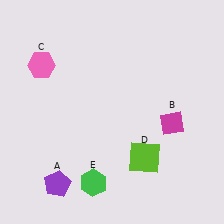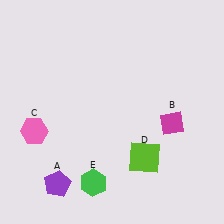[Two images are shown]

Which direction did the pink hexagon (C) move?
The pink hexagon (C) moved down.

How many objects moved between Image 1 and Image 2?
1 object moved between the two images.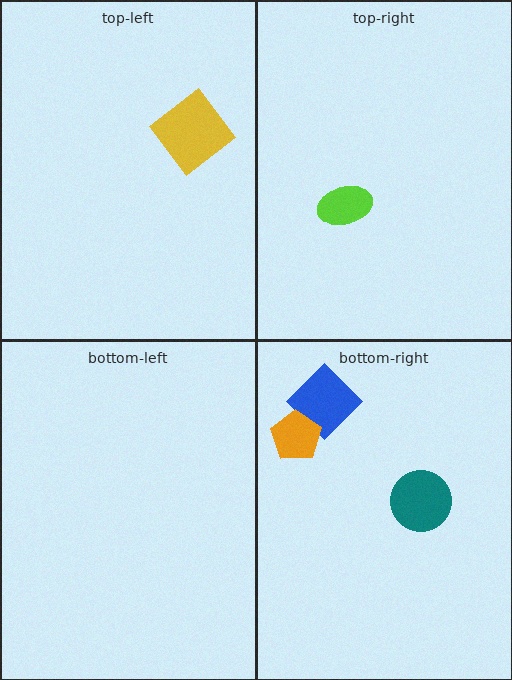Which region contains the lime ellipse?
The top-right region.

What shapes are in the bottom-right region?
The teal circle, the blue diamond, the orange pentagon.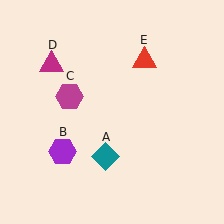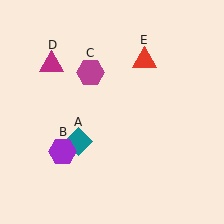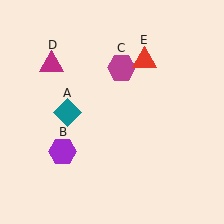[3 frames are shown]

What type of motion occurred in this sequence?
The teal diamond (object A), magenta hexagon (object C) rotated clockwise around the center of the scene.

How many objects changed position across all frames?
2 objects changed position: teal diamond (object A), magenta hexagon (object C).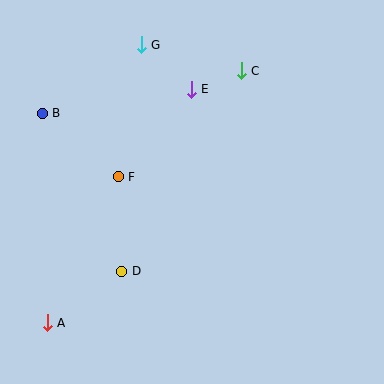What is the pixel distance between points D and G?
The distance between D and G is 228 pixels.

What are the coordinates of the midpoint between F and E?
The midpoint between F and E is at (155, 133).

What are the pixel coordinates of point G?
Point G is at (141, 45).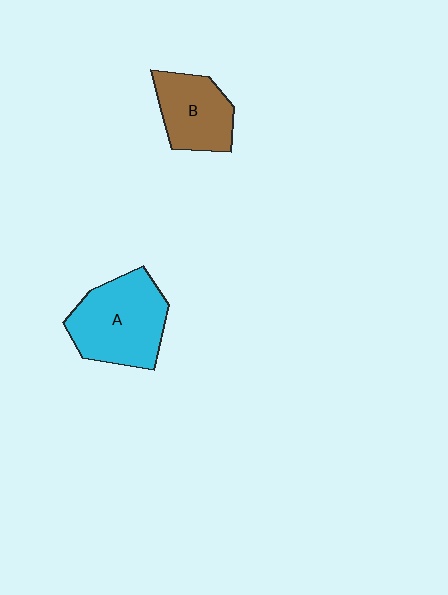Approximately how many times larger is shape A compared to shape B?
Approximately 1.4 times.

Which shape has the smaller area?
Shape B (brown).